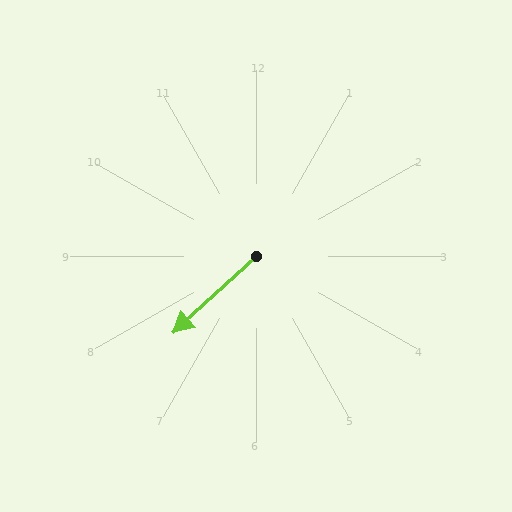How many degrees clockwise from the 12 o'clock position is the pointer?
Approximately 227 degrees.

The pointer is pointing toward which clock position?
Roughly 8 o'clock.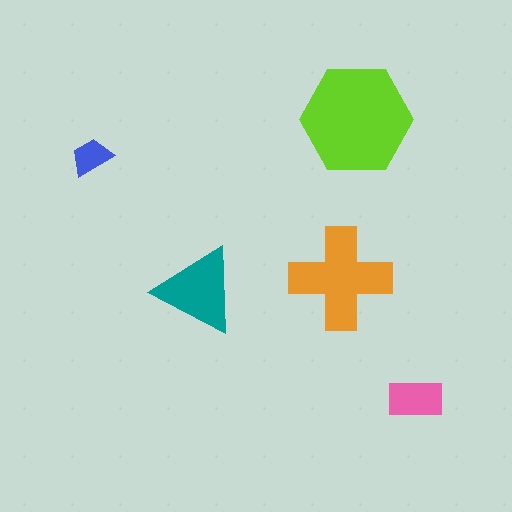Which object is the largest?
The lime hexagon.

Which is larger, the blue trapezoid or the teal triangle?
The teal triangle.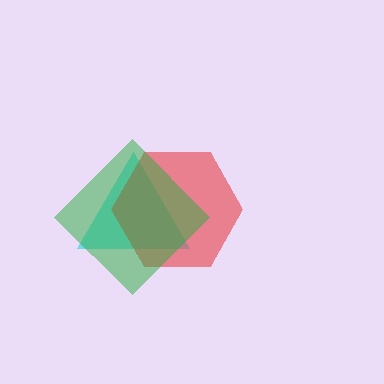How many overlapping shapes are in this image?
There are 3 overlapping shapes in the image.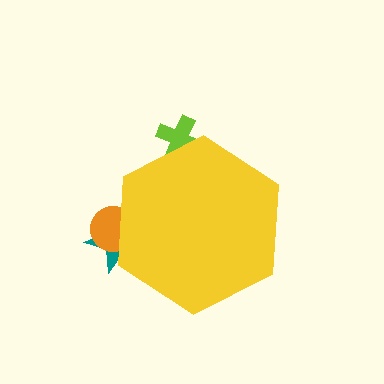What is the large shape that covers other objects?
A yellow hexagon.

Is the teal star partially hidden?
Yes, the teal star is partially hidden behind the yellow hexagon.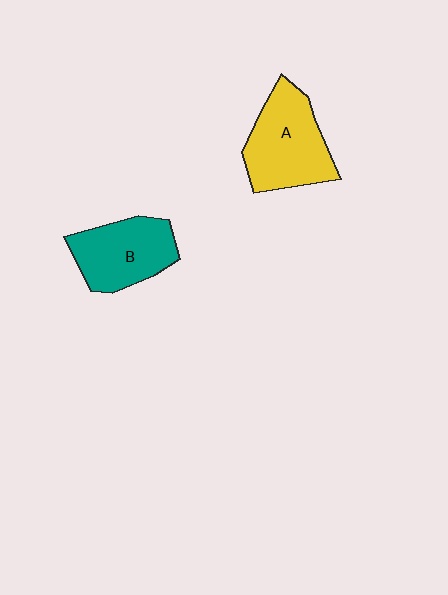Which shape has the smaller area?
Shape B (teal).